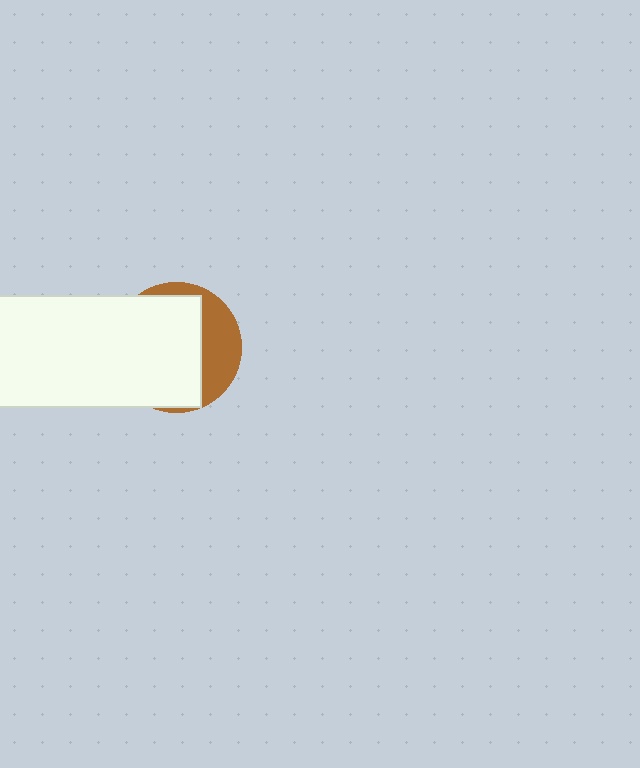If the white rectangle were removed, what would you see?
You would see the complete brown circle.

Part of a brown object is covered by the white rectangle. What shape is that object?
It is a circle.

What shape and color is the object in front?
The object in front is a white rectangle.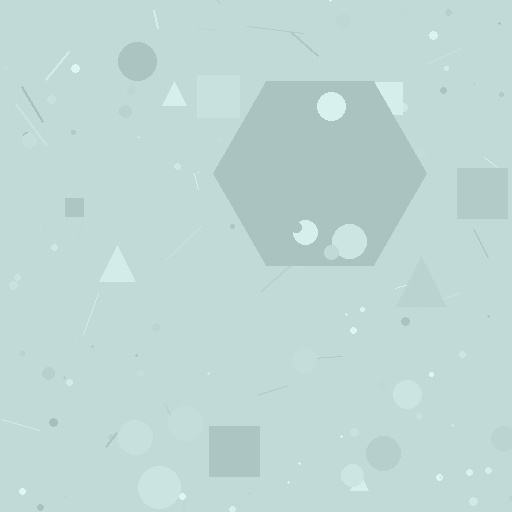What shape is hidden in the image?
A hexagon is hidden in the image.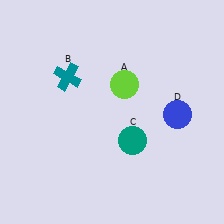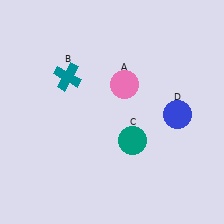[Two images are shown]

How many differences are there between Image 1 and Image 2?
There is 1 difference between the two images.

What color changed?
The circle (A) changed from lime in Image 1 to pink in Image 2.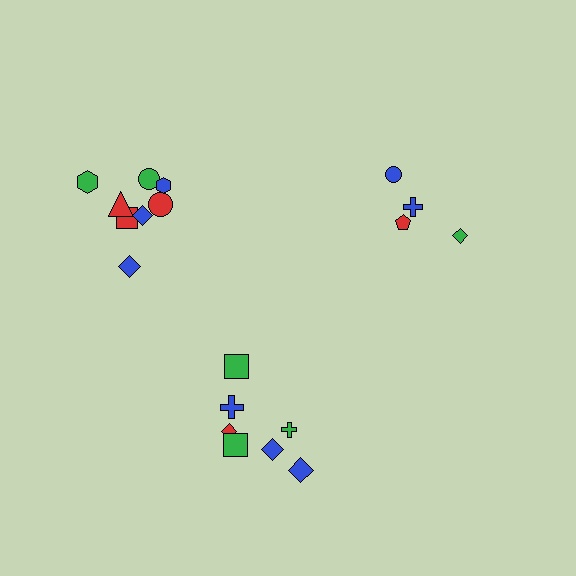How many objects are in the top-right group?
There are 4 objects.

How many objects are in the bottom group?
There are 7 objects.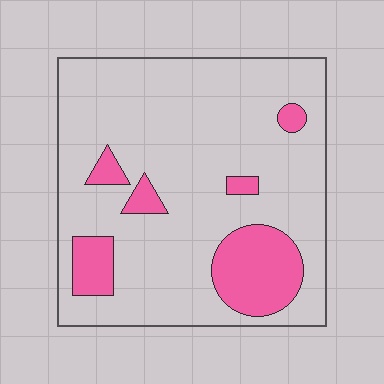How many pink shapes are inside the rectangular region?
6.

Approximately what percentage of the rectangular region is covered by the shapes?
Approximately 15%.